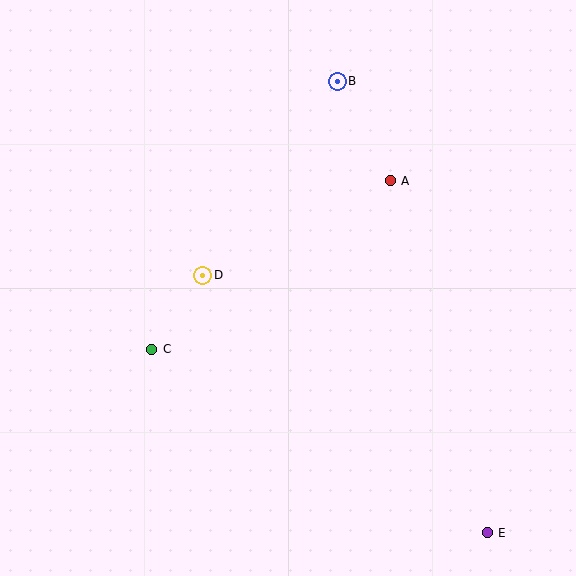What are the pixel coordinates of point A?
Point A is at (390, 181).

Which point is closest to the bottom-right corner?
Point E is closest to the bottom-right corner.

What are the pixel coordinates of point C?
Point C is at (152, 349).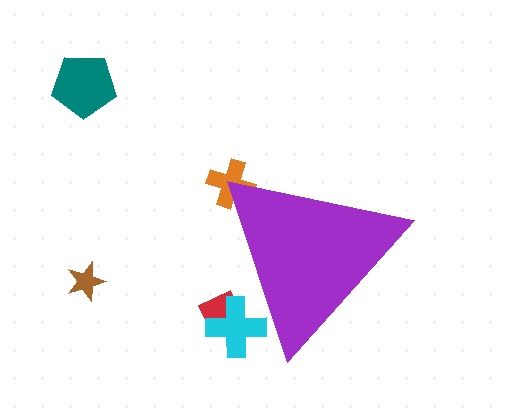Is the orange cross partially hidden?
Yes, the orange cross is partially hidden behind the purple triangle.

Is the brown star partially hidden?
No, the brown star is fully visible.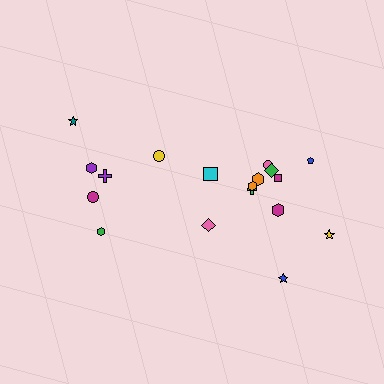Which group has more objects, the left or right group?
The right group.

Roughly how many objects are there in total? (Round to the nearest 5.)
Roughly 20 objects in total.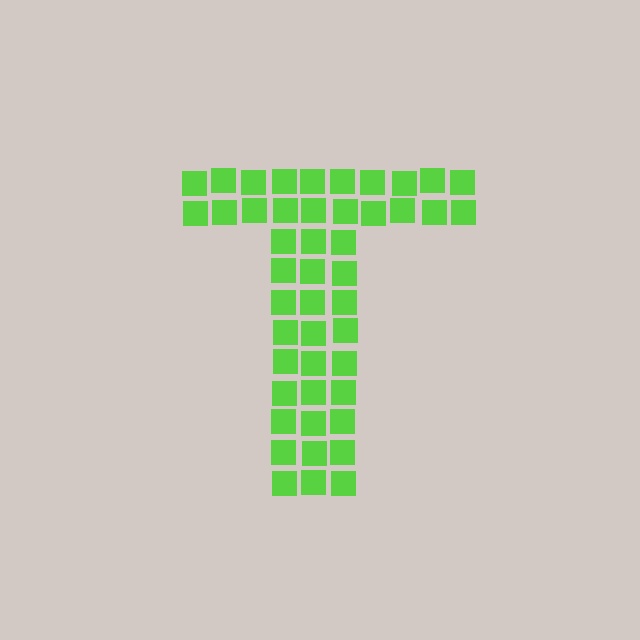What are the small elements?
The small elements are squares.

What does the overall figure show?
The overall figure shows the letter T.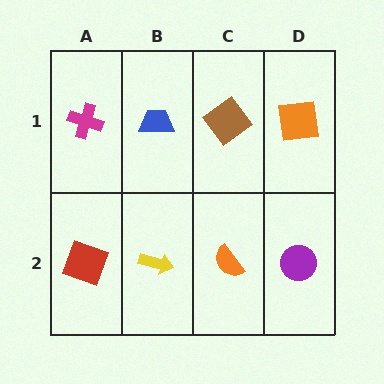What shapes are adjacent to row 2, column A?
A magenta cross (row 1, column A), a yellow arrow (row 2, column B).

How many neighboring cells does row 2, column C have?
3.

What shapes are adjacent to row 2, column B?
A blue trapezoid (row 1, column B), a red square (row 2, column A), an orange semicircle (row 2, column C).